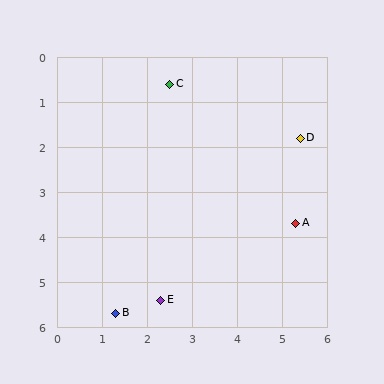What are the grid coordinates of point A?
Point A is at approximately (5.3, 3.7).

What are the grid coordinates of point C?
Point C is at approximately (2.5, 0.6).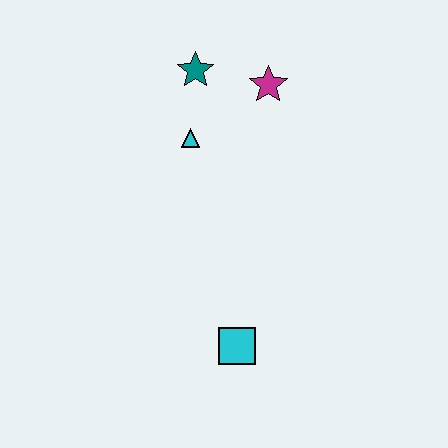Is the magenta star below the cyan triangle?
No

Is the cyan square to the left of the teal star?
No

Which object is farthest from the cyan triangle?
The cyan square is farthest from the cyan triangle.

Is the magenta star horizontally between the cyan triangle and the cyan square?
No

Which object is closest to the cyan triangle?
The teal star is closest to the cyan triangle.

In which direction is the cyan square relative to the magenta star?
The cyan square is below the magenta star.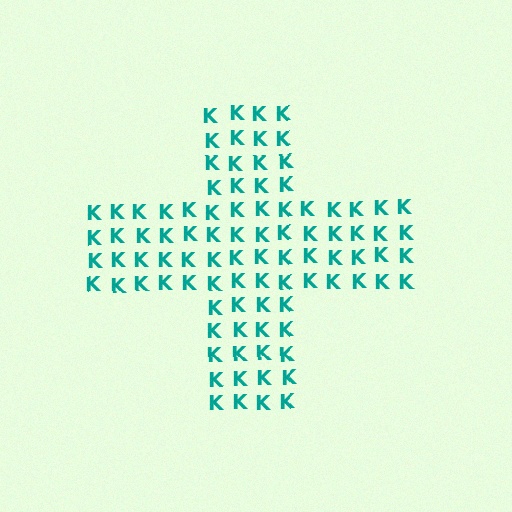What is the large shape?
The large shape is a cross.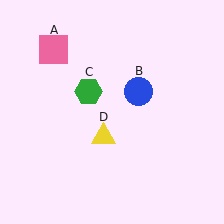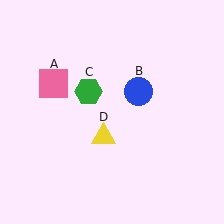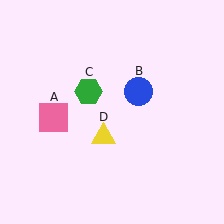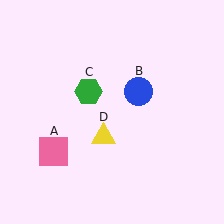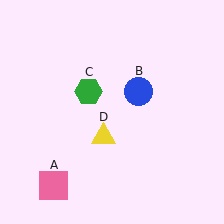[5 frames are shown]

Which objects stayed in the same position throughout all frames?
Blue circle (object B) and green hexagon (object C) and yellow triangle (object D) remained stationary.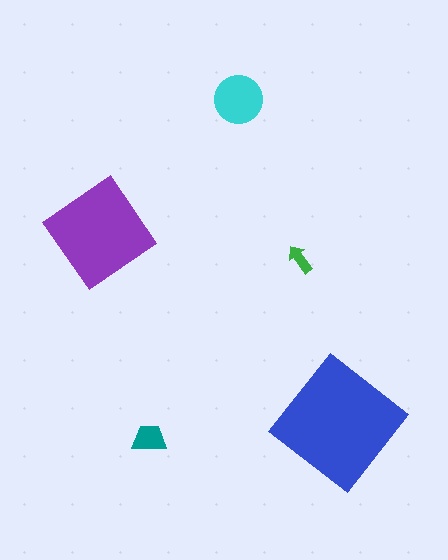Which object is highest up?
The cyan circle is topmost.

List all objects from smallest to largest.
The green arrow, the teal trapezoid, the cyan circle, the purple diamond, the blue diamond.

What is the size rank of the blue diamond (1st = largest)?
1st.